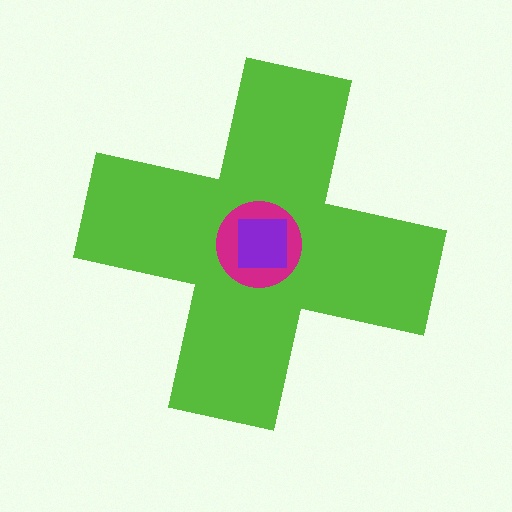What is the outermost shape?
The lime cross.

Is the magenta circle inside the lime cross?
Yes.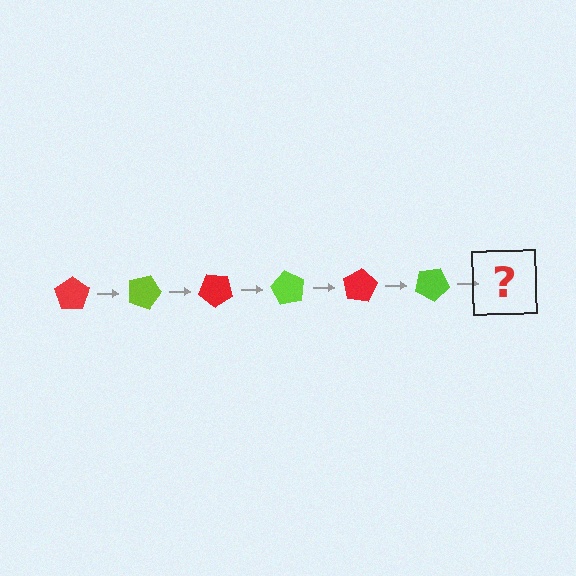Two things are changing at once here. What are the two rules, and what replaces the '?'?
The two rules are that it rotates 20 degrees each step and the color cycles through red and lime. The '?' should be a red pentagon, rotated 120 degrees from the start.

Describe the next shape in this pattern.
It should be a red pentagon, rotated 120 degrees from the start.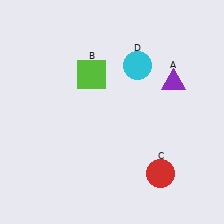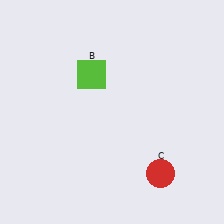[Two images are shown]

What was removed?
The cyan circle (D), the purple triangle (A) were removed in Image 2.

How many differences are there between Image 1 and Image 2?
There are 2 differences between the two images.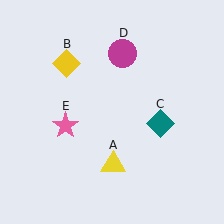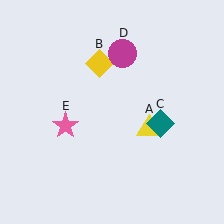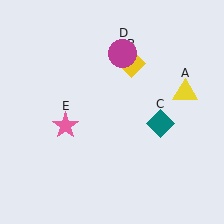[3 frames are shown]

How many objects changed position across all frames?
2 objects changed position: yellow triangle (object A), yellow diamond (object B).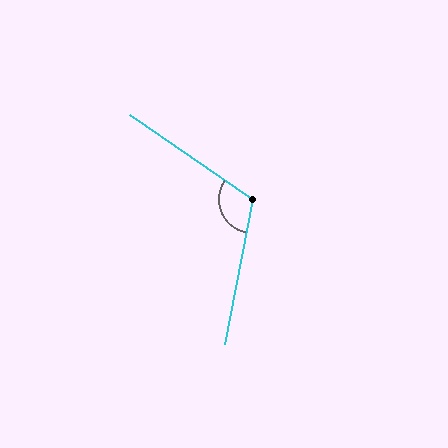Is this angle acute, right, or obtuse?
It is obtuse.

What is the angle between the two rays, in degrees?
Approximately 113 degrees.